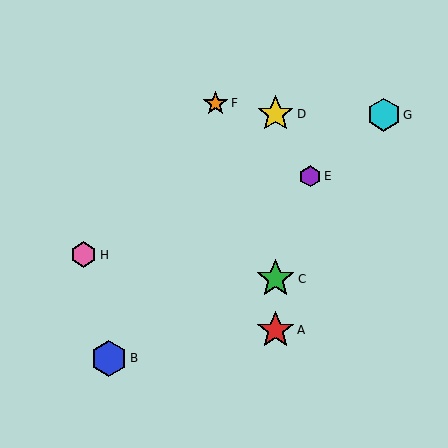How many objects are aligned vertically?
3 objects (A, C, D) are aligned vertically.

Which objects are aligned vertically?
Objects A, C, D are aligned vertically.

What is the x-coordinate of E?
Object E is at x≈310.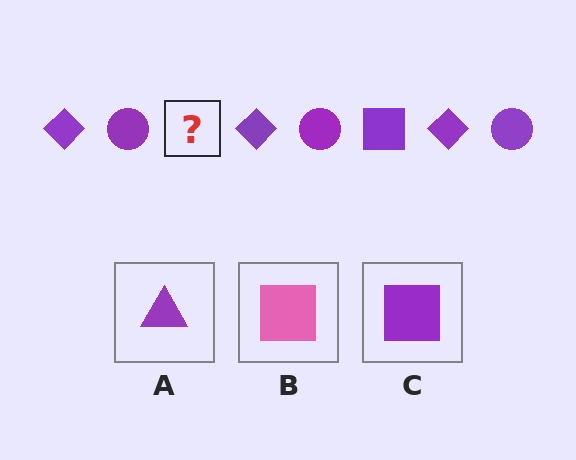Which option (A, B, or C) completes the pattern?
C.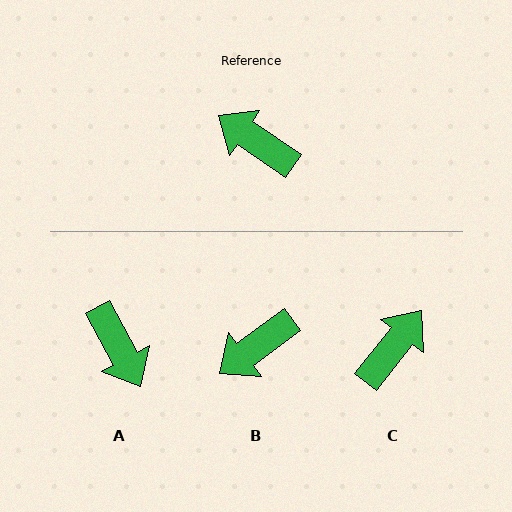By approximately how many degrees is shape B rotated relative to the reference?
Approximately 70 degrees counter-clockwise.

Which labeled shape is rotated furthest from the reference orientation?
A, about 152 degrees away.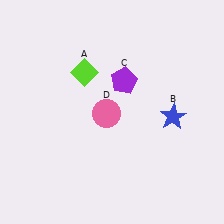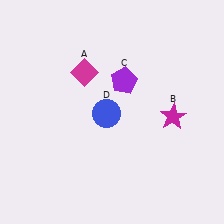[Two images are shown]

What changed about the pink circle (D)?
In Image 1, D is pink. In Image 2, it changed to blue.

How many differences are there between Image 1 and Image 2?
There are 3 differences between the two images.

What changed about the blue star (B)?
In Image 1, B is blue. In Image 2, it changed to magenta.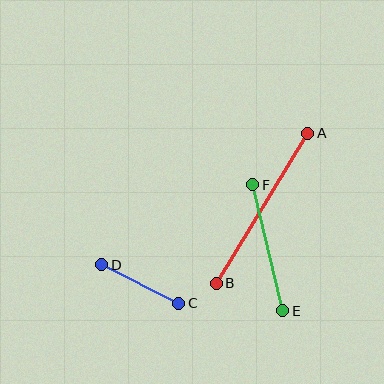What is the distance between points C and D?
The distance is approximately 86 pixels.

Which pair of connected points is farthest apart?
Points A and B are farthest apart.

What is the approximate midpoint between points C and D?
The midpoint is at approximately (140, 284) pixels.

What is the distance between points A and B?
The distance is approximately 175 pixels.